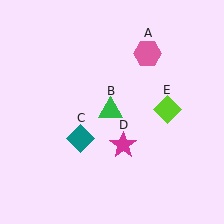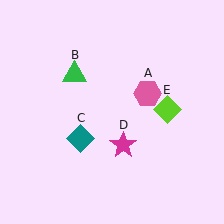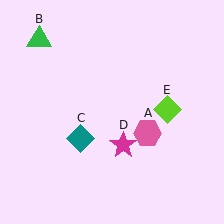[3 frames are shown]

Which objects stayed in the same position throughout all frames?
Teal diamond (object C) and magenta star (object D) and lime diamond (object E) remained stationary.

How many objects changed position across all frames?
2 objects changed position: pink hexagon (object A), green triangle (object B).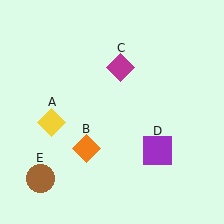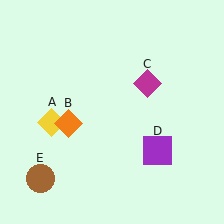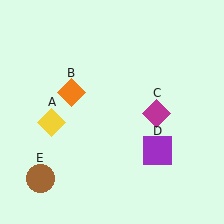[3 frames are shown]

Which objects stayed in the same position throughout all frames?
Yellow diamond (object A) and purple square (object D) and brown circle (object E) remained stationary.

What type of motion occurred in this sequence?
The orange diamond (object B), magenta diamond (object C) rotated clockwise around the center of the scene.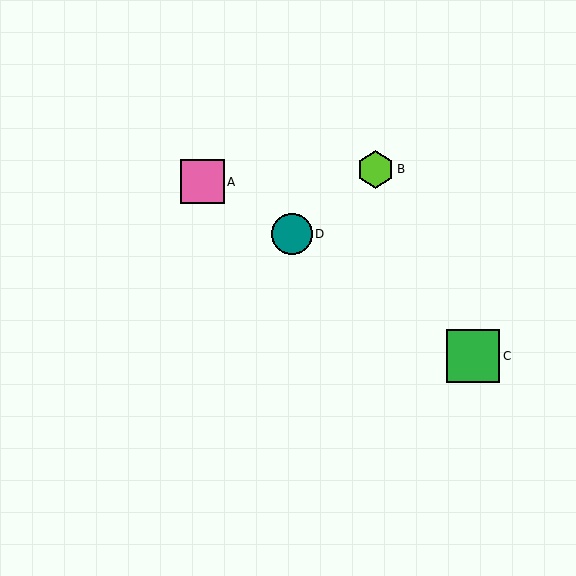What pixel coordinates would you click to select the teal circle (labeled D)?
Click at (292, 234) to select the teal circle D.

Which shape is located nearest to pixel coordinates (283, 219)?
The teal circle (labeled D) at (292, 234) is nearest to that location.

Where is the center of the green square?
The center of the green square is at (473, 356).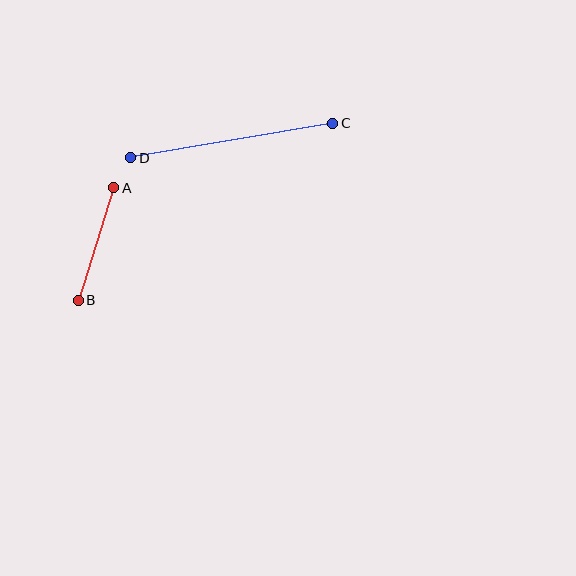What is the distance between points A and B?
The distance is approximately 118 pixels.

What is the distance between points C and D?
The distance is approximately 205 pixels.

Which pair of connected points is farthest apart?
Points C and D are farthest apart.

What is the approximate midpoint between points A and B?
The midpoint is at approximately (96, 244) pixels.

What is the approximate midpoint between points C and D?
The midpoint is at approximately (232, 141) pixels.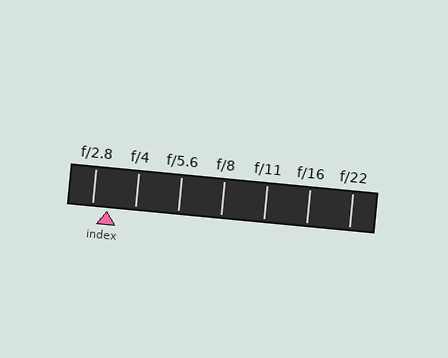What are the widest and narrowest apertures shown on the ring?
The widest aperture shown is f/2.8 and the narrowest is f/22.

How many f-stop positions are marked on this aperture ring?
There are 7 f-stop positions marked.